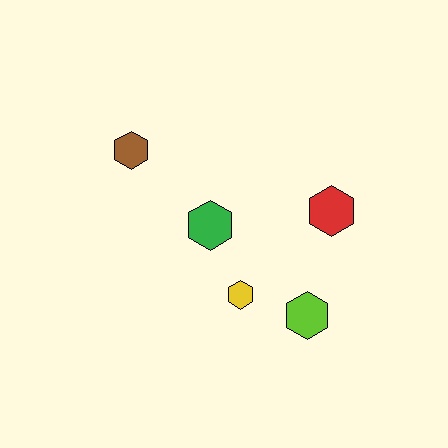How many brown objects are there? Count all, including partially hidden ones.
There is 1 brown object.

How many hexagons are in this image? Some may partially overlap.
There are 5 hexagons.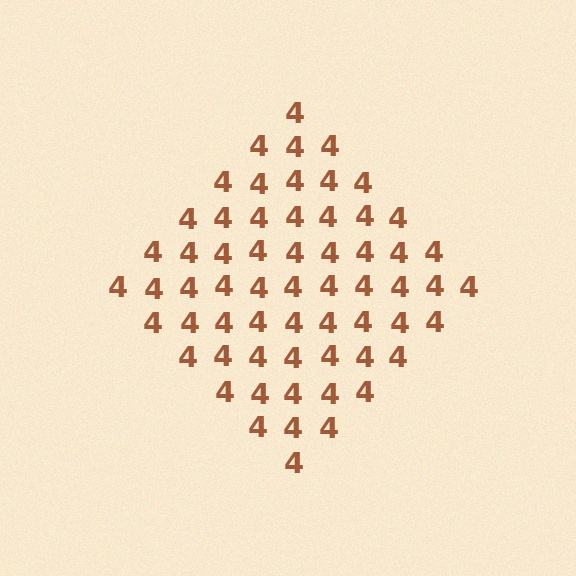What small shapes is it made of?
It is made of small digit 4's.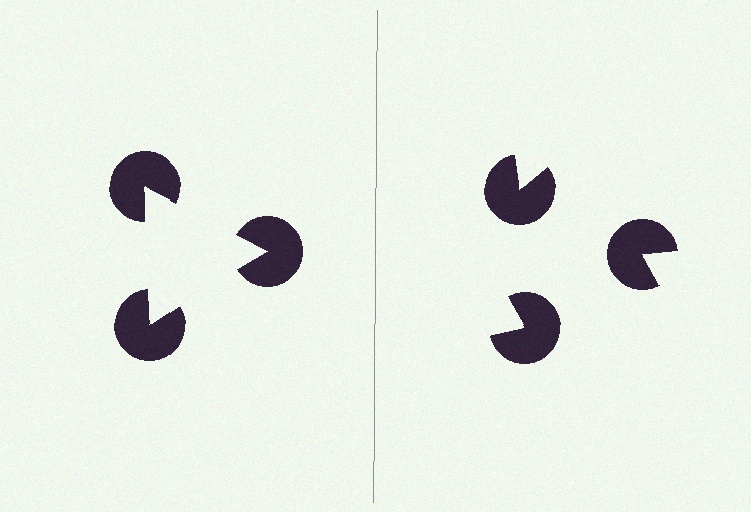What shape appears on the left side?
An illusory triangle.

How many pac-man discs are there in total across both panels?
6 — 3 on each side.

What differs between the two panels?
The pac-man discs are positioned identically on both sides; only the wedge orientations differ. On the left they align to a triangle; on the right they are misaligned.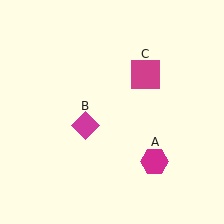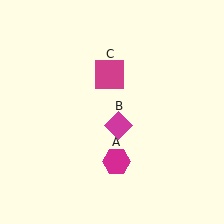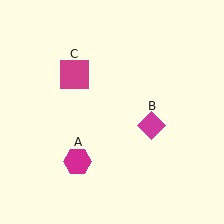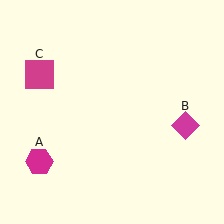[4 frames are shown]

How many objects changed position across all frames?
3 objects changed position: magenta hexagon (object A), magenta diamond (object B), magenta square (object C).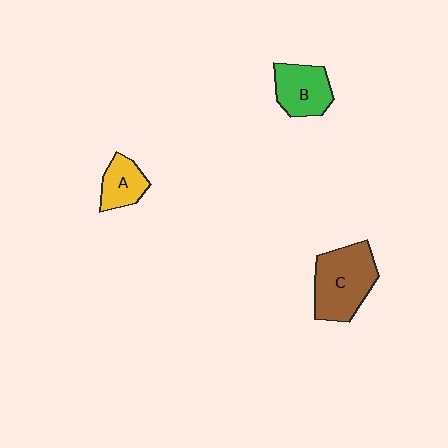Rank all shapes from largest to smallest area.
From largest to smallest: C (brown), B (green), A (yellow).